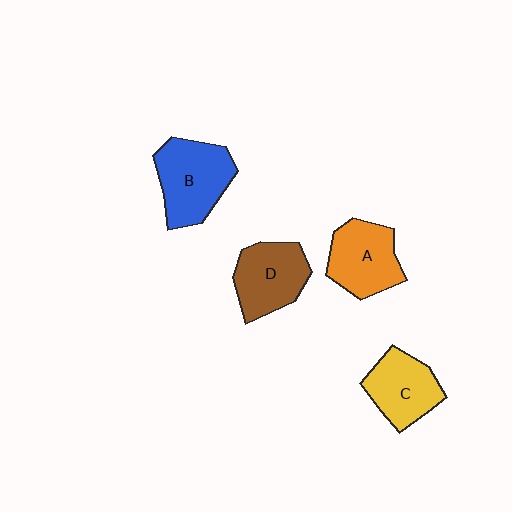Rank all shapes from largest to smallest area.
From largest to smallest: B (blue), D (brown), A (orange), C (yellow).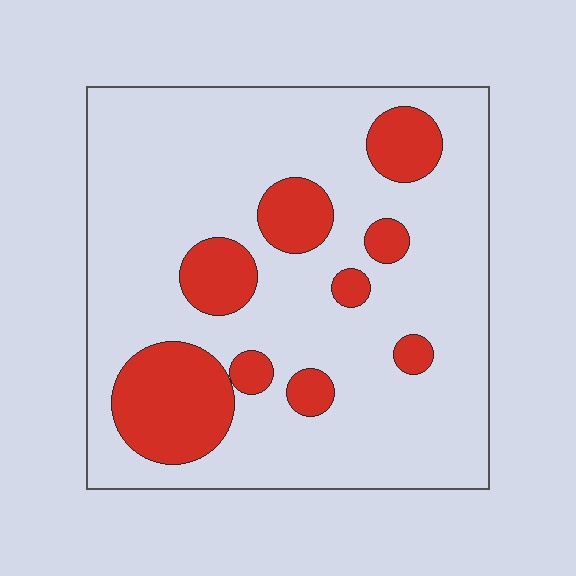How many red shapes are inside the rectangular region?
9.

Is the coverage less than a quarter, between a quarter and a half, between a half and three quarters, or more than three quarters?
Less than a quarter.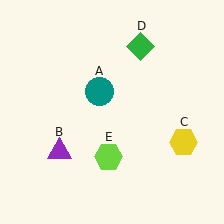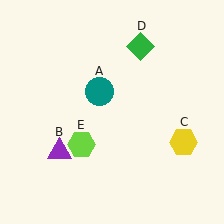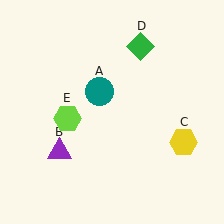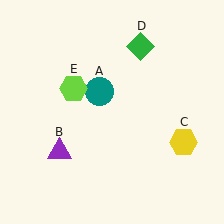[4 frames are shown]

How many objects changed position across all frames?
1 object changed position: lime hexagon (object E).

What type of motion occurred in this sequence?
The lime hexagon (object E) rotated clockwise around the center of the scene.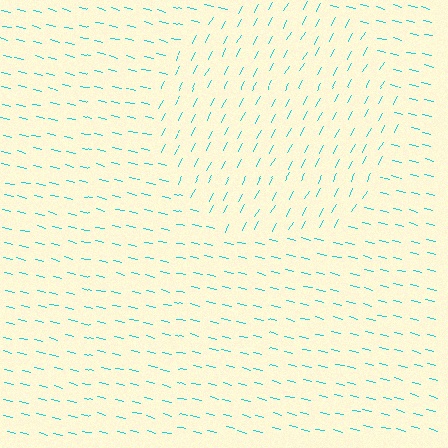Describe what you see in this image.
The image is filled with small cyan line segments. A circle region in the image has lines oriented differently from the surrounding lines, creating a visible texture boundary.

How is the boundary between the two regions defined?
The boundary is defined purely by a change in line orientation (approximately 75 degrees difference). All lines are the same color and thickness.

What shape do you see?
I see a circle.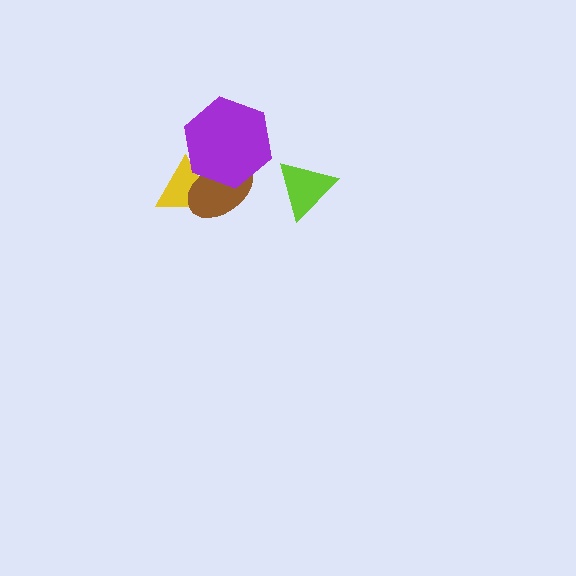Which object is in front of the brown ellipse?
The purple hexagon is in front of the brown ellipse.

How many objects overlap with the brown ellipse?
2 objects overlap with the brown ellipse.